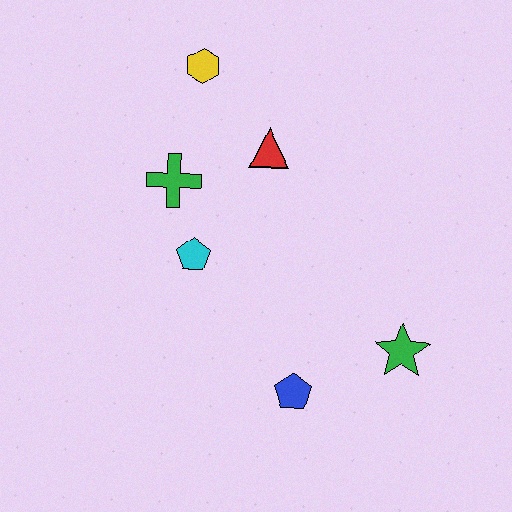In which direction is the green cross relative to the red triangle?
The green cross is to the left of the red triangle.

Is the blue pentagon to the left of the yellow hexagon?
No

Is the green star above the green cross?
No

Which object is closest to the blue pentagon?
The green star is closest to the blue pentagon.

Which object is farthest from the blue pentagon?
The yellow hexagon is farthest from the blue pentagon.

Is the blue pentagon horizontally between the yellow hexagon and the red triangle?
No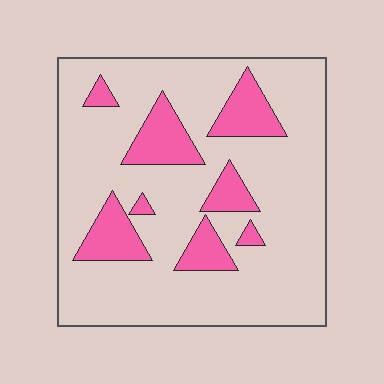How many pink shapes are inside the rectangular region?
8.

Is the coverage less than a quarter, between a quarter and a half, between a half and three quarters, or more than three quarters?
Less than a quarter.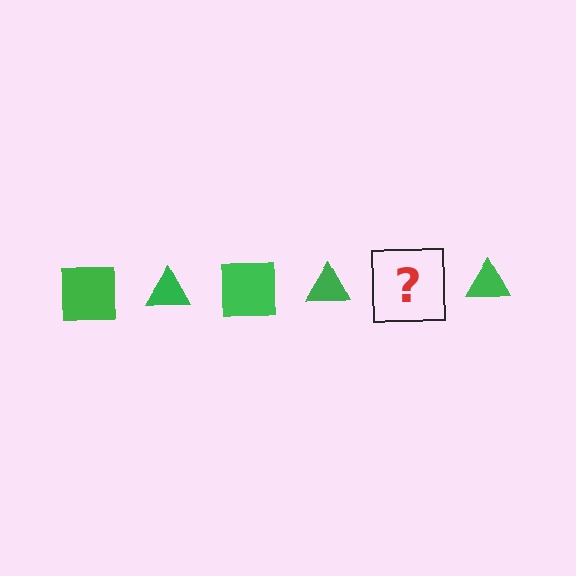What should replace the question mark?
The question mark should be replaced with a green square.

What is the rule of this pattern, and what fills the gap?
The rule is that the pattern cycles through square, triangle shapes in green. The gap should be filled with a green square.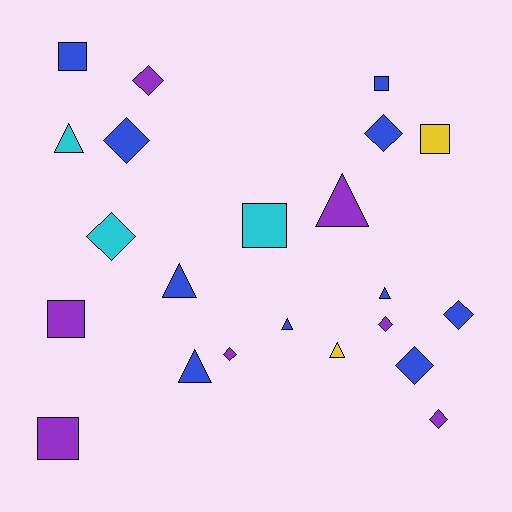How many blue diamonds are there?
There are 4 blue diamonds.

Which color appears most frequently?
Blue, with 10 objects.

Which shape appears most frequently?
Diamond, with 9 objects.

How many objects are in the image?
There are 22 objects.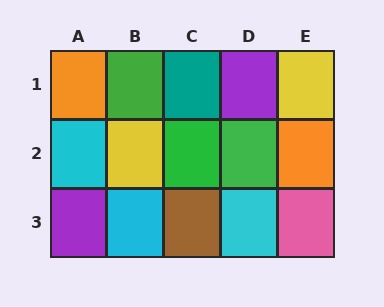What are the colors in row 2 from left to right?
Cyan, yellow, green, green, orange.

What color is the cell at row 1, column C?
Teal.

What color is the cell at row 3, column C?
Brown.